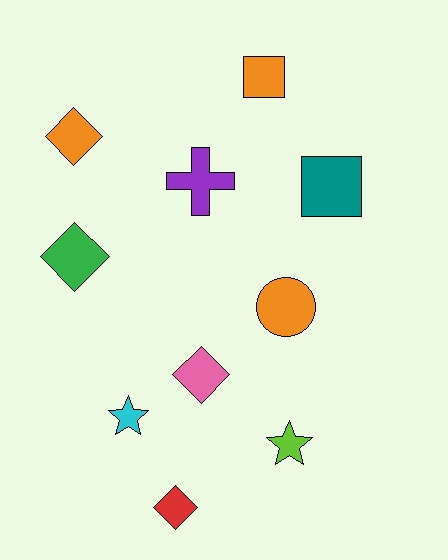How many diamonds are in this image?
There are 4 diamonds.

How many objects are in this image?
There are 10 objects.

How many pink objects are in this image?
There is 1 pink object.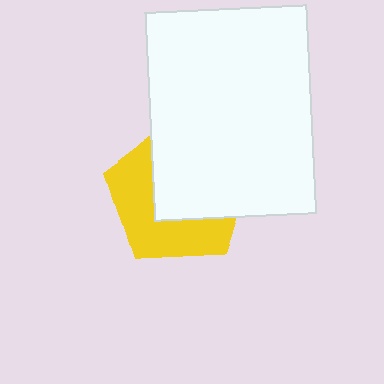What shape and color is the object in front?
The object in front is a white rectangle.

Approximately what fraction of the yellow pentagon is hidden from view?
Roughly 53% of the yellow pentagon is hidden behind the white rectangle.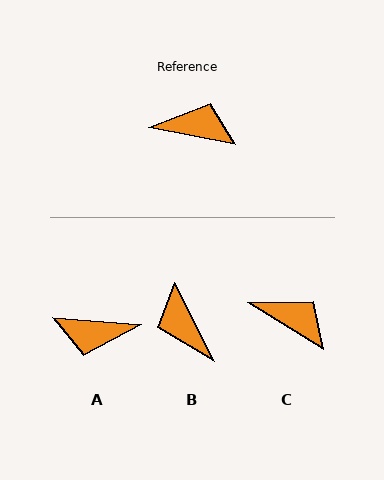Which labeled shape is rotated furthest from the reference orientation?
A, about 173 degrees away.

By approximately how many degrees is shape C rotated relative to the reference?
Approximately 20 degrees clockwise.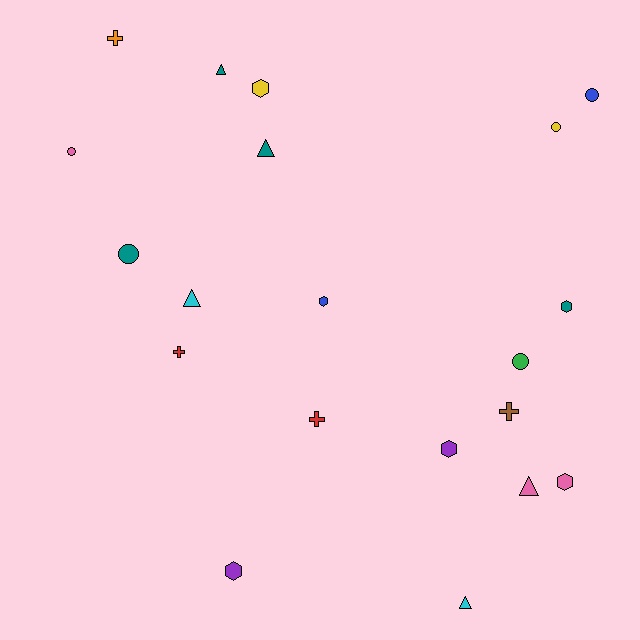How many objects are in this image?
There are 20 objects.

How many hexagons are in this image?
There are 6 hexagons.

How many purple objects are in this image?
There are 2 purple objects.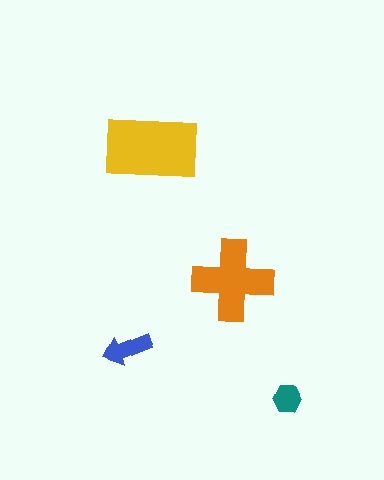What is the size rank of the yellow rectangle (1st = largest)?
1st.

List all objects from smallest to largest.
The teal hexagon, the blue arrow, the orange cross, the yellow rectangle.